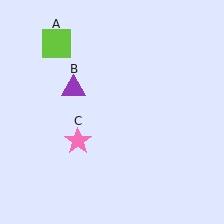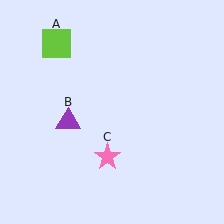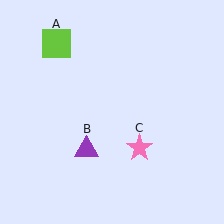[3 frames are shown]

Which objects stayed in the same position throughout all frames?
Lime square (object A) remained stationary.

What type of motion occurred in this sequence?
The purple triangle (object B), pink star (object C) rotated counterclockwise around the center of the scene.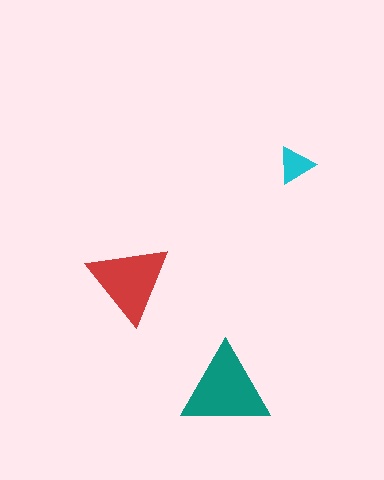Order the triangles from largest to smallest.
the teal one, the red one, the cyan one.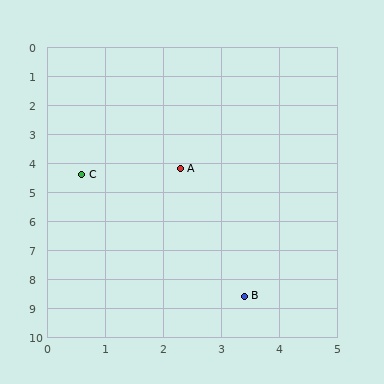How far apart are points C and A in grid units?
Points C and A are about 1.7 grid units apart.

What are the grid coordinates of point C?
Point C is at approximately (0.6, 4.4).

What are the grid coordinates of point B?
Point B is at approximately (3.4, 8.6).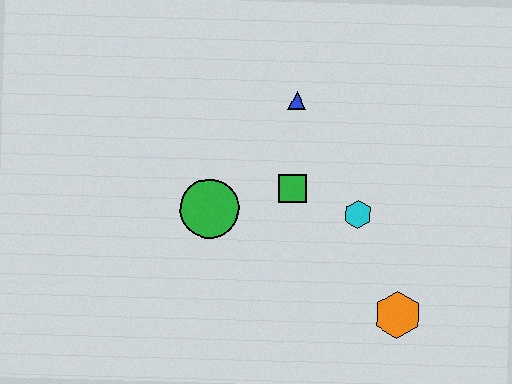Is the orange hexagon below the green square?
Yes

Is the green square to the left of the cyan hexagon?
Yes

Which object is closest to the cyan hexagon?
The green square is closest to the cyan hexagon.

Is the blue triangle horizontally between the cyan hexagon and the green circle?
Yes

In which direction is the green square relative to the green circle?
The green square is to the right of the green circle.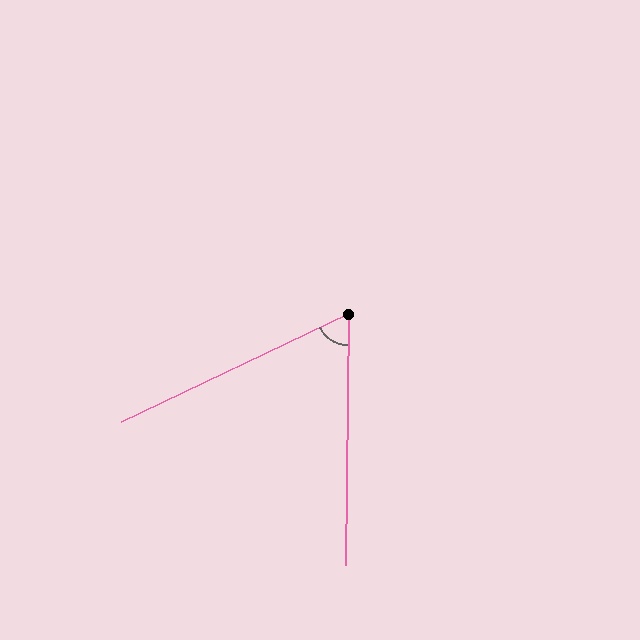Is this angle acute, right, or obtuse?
It is acute.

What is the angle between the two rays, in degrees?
Approximately 64 degrees.